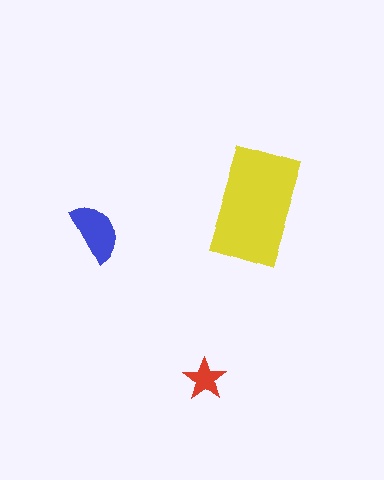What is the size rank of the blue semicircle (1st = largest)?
2nd.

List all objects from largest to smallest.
The yellow rectangle, the blue semicircle, the red star.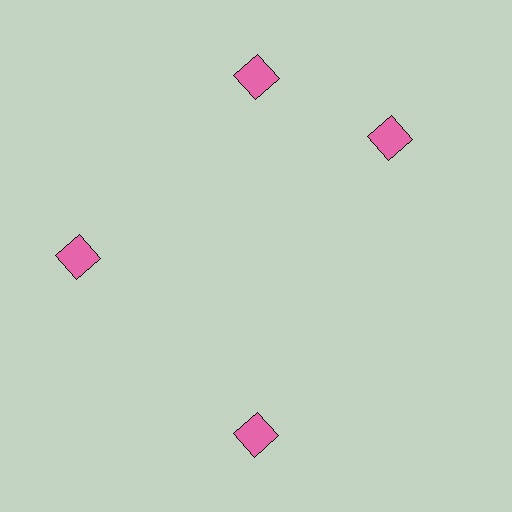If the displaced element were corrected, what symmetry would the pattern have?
It would have 4-fold rotational symmetry — the pattern would map onto itself every 90 degrees.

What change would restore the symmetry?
The symmetry would be restored by rotating it back into even spacing with its neighbors so that all 4 diamonds sit at equal angles and equal distance from the center.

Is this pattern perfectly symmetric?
No. The 4 pink diamonds are arranged in a ring, but one element near the 3 o'clock position is rotated out of alignment along the ring, breaking the 4-fold rotational symmetry.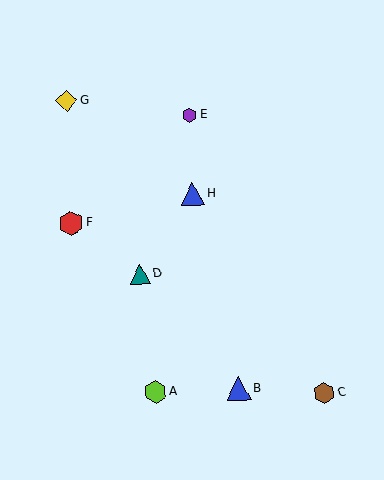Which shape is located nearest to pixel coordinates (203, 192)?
The blue triangle (labeled H) at (193, 194) is nearest to that location.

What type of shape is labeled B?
Shape B is a blue triangle.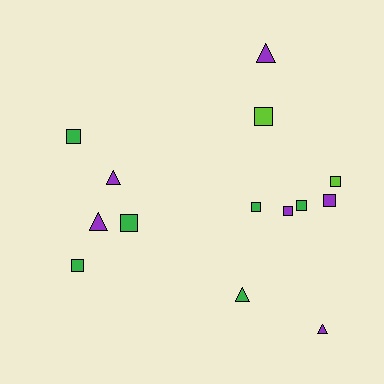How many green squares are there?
There are 5 green squares.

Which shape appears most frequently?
Square, with 9 objects.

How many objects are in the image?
There are 14 objects.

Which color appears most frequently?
Green, with 6 objects.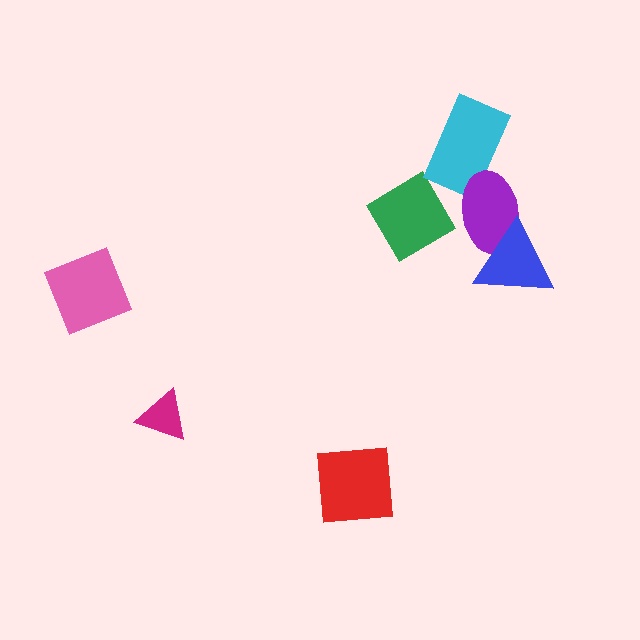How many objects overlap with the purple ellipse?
3 objects overlap with the purple ellipse.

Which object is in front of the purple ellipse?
The blue triangle is in front of the purple ellipse.